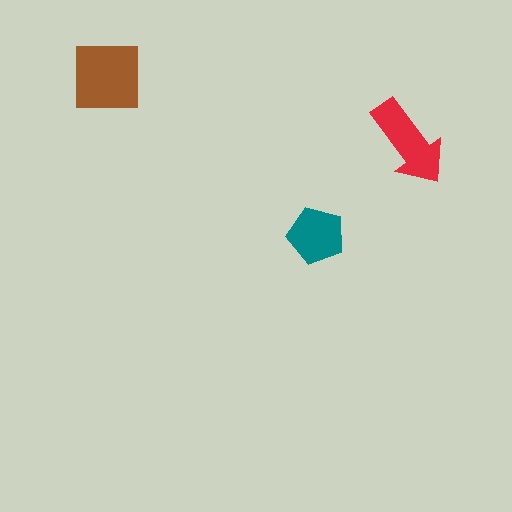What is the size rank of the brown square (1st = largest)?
1st.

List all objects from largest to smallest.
The brown square, the red arrow, the teal pentagon.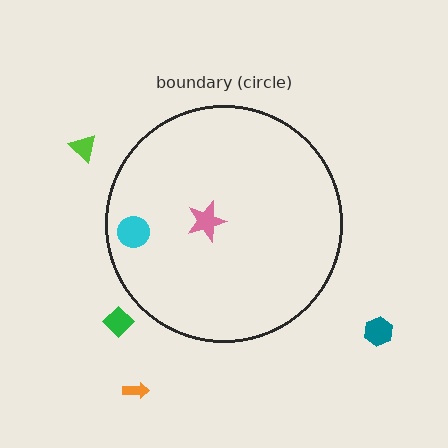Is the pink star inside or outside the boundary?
Inside.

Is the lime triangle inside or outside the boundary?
Outside.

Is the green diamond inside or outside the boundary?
Outside.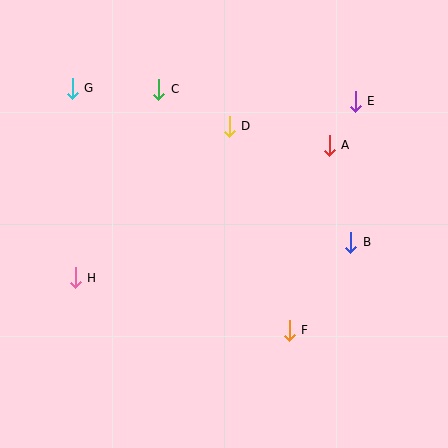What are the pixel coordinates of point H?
Point H is at (75, 278).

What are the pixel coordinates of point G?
Point G is at (72, 88).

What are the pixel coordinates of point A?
Point A is at (329, 145).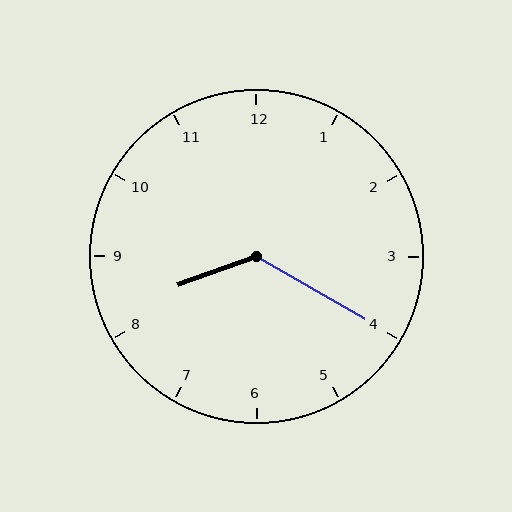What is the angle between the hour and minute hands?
Approximately 130 degrees.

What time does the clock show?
8:20.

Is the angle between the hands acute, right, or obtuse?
It is obtuse.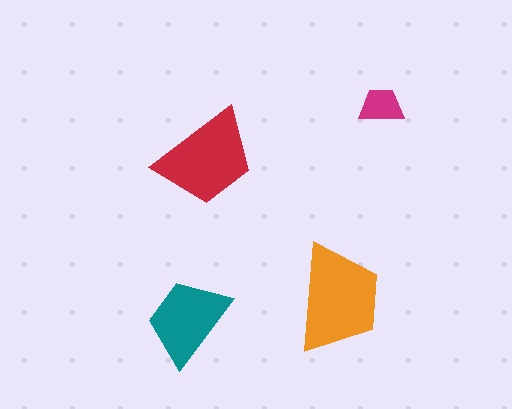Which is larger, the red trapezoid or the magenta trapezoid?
The red one.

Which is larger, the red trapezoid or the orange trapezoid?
The orange one.